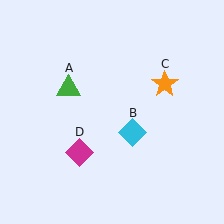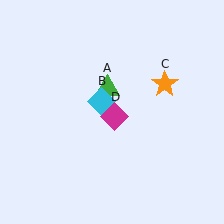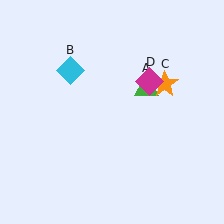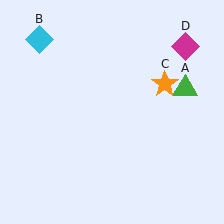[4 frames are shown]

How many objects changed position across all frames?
3 objects changed position: green triangle (object A), cyan diamond (object B), magenta diamond (object D).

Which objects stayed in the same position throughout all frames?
Orange star (object C) remained stationary.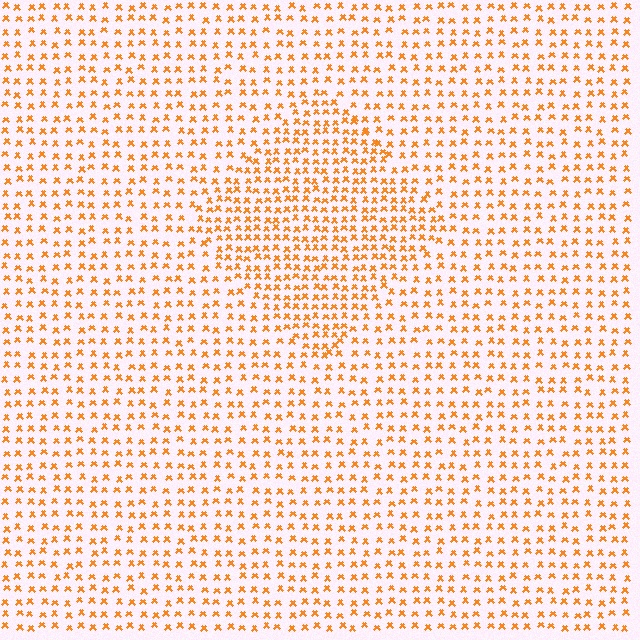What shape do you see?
I see a diamond.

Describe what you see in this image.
The image contains small orange elements arranged at two different densities. A diamond-shaped region is visible where the elements are more densely packed than the surrounding area.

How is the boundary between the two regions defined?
The boundary is defined by a change in element density (approximately 1.6x ratio). All elements are the same color, size, and shape.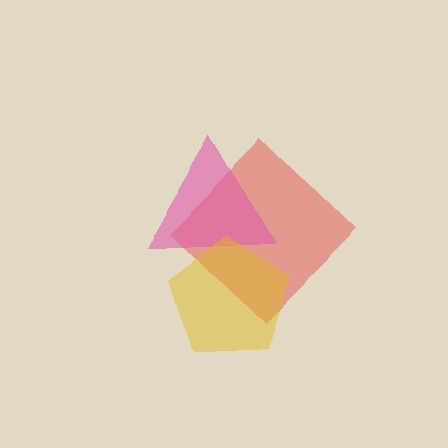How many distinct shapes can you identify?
There are 3 distinct shapes: a red diamond, a pink triangle, a yellow pentagon.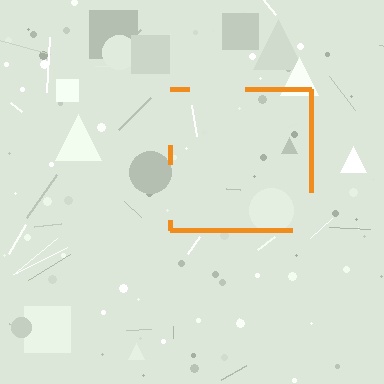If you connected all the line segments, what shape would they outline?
They would outline a square.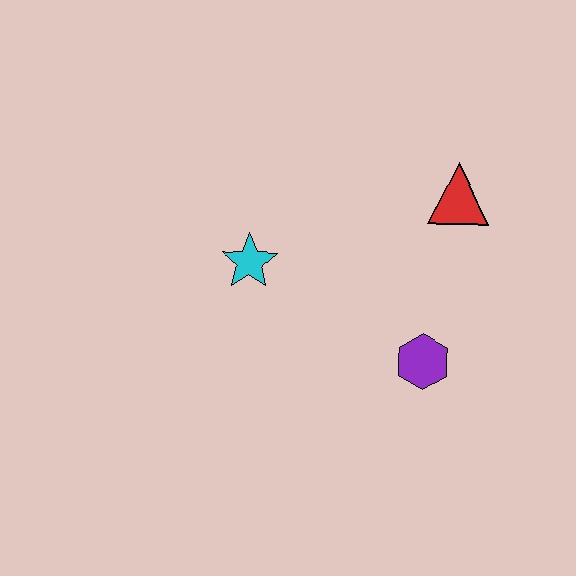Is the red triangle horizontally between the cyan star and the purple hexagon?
No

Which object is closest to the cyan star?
The purple hexagon is closest to the cyan star.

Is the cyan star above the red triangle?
No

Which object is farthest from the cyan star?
The red triangle is farthest from the cyan star.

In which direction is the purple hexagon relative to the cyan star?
The purple hexagon is to the right of the cyan star.